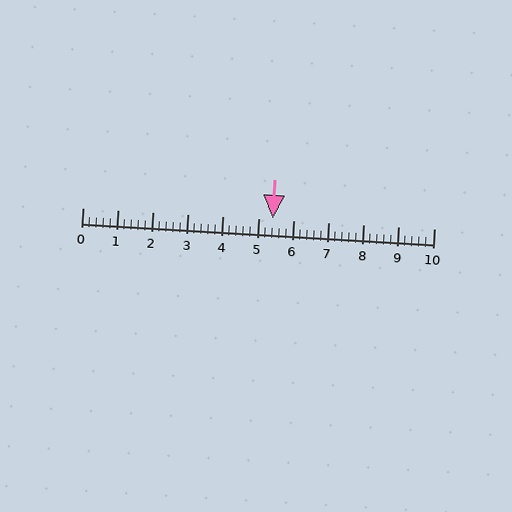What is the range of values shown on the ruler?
The ruler shows values from 0 to 10.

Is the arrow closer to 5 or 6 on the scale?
The arrow is closer to 5.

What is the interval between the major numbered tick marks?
The major tick marks are spaced 1 units apart.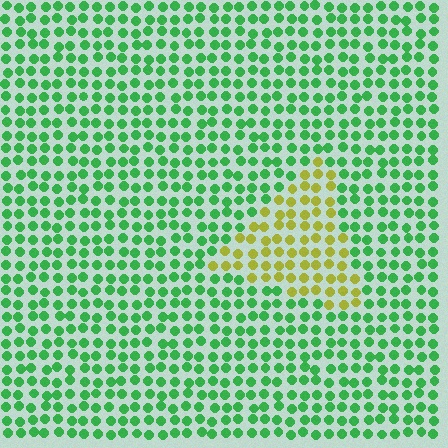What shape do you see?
I see a triangle.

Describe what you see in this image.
The image is filled with small green elements in a uniform arrangement. A triangle-shaped region is visible where the elements are tinted to a slightly different hue, forming a subtle color boundary.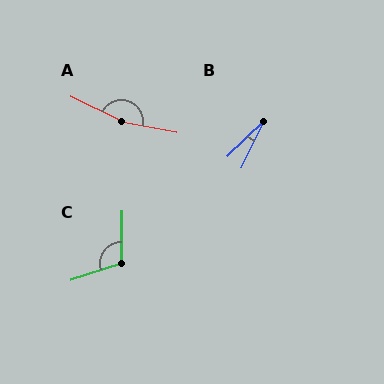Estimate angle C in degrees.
Approximately 108 degrees.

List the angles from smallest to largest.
B (21°), C (108°), A (165°).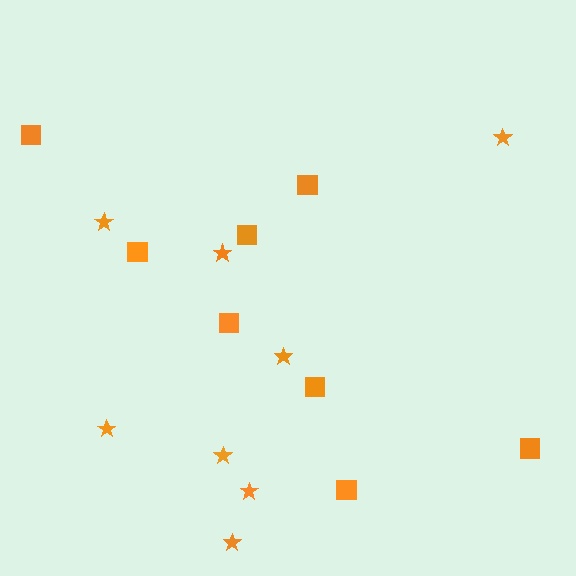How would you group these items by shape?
There are 2 groups: one group of squares (8) and one group of stars (8).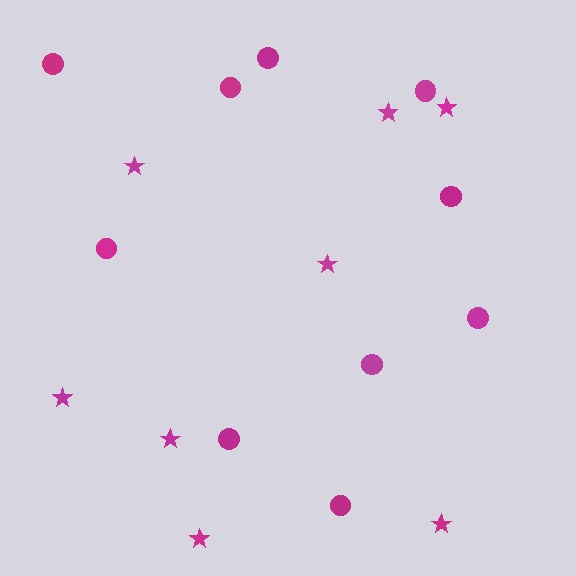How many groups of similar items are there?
There are 2 groups: one group of stars (8) and one group of circles (10).